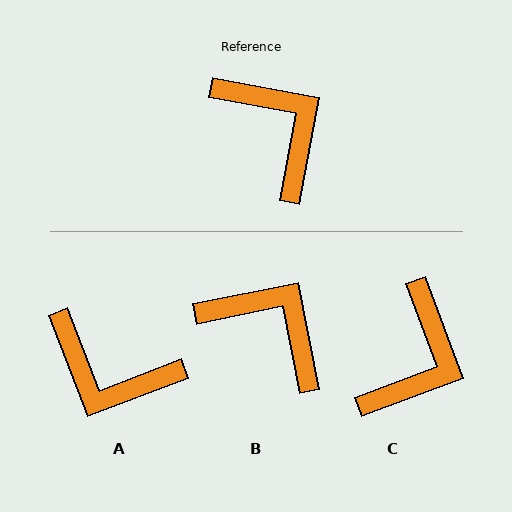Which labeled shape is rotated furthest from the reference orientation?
A, about 148 degrees away.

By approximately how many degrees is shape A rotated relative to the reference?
Approximately 148 degrees clockwise.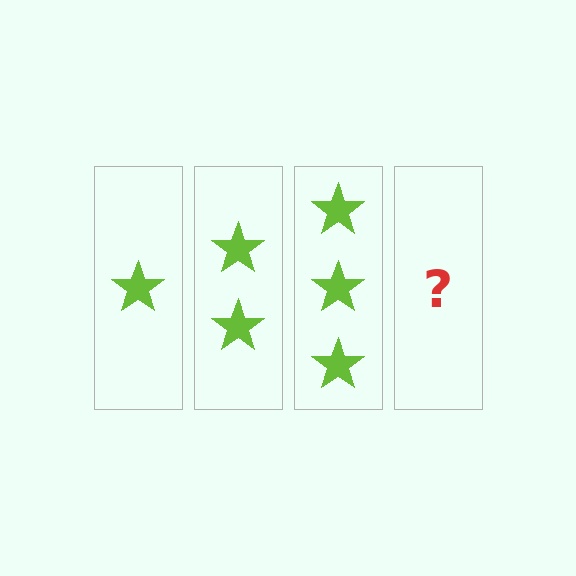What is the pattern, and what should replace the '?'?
The pattern is that each step adds one more star. The '?' should be 4 stars.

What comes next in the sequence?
The next element should be 4 stars.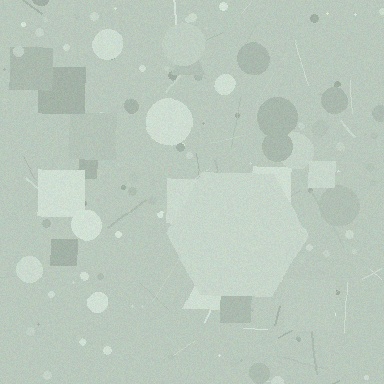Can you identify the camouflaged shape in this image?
The camouflaged shape is a hexagon.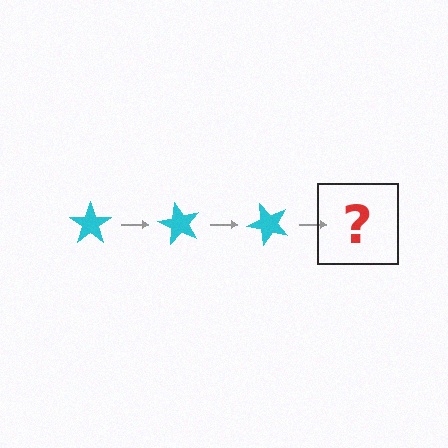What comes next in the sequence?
The next element should be a cyan star rotated 180 degrees.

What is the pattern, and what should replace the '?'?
The pattern is that the star rotates 60 degrees each step. The '?' should be a cyan star rotated 180 degrees.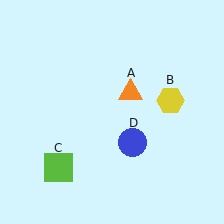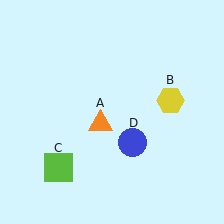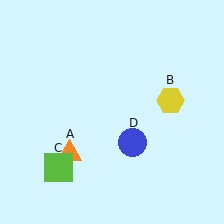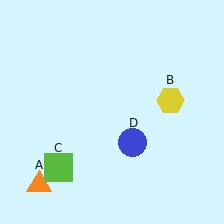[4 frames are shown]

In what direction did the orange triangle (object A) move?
The orange triangle (object A) moved down and to the left.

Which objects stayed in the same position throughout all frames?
Yellow hexagon (object B) and lime square (object C) and blue circle (object D) remained stationary.